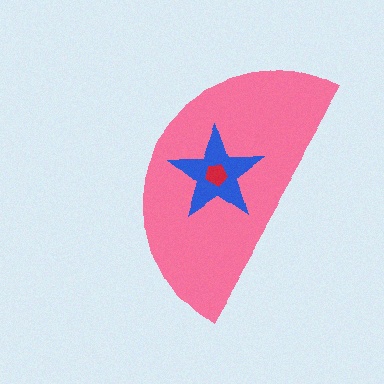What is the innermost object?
The red pentagon.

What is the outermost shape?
The pink semicircle.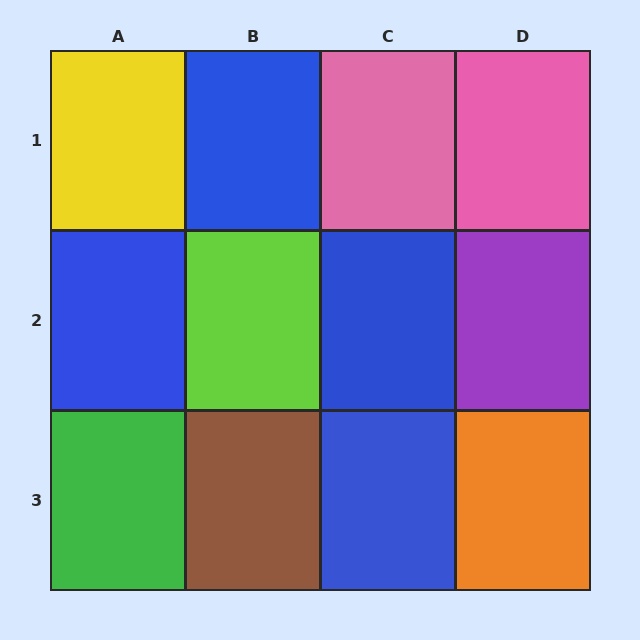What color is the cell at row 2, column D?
Purple.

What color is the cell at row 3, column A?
Green.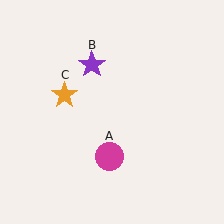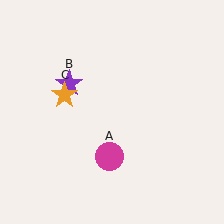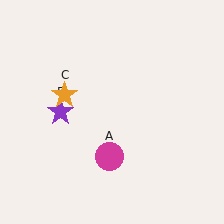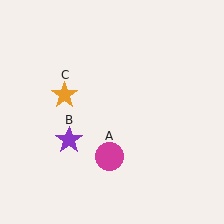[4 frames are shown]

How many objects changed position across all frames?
1 object changed position: purple star (object B).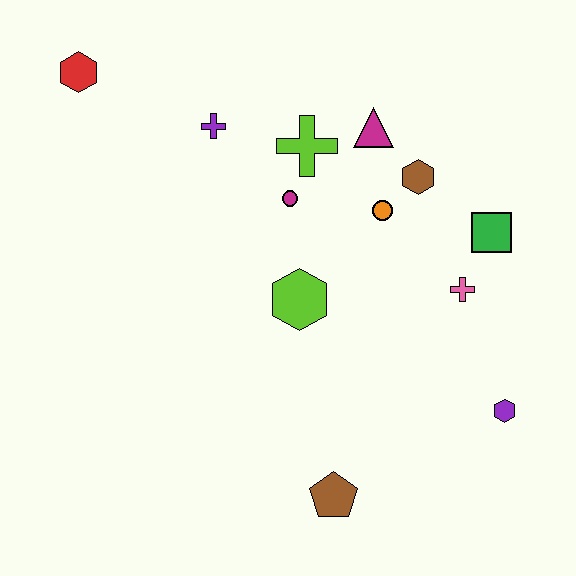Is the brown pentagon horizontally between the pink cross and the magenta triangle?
No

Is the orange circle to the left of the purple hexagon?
Yes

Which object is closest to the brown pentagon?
The purple hexagon is closest to the brown pentagon.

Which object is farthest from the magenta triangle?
The brown pentagon is farthest from the magenta triangle.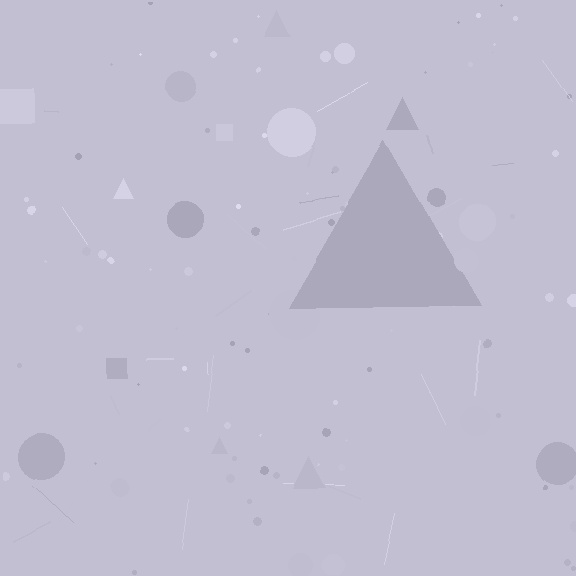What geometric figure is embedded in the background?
A triangle is embedded in the background.